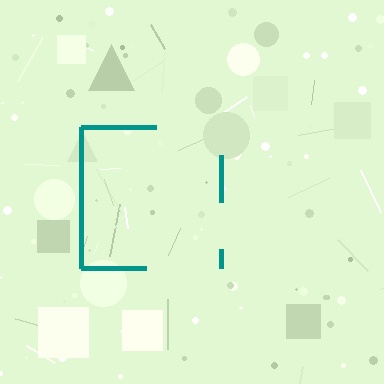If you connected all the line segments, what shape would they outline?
They would outline a square.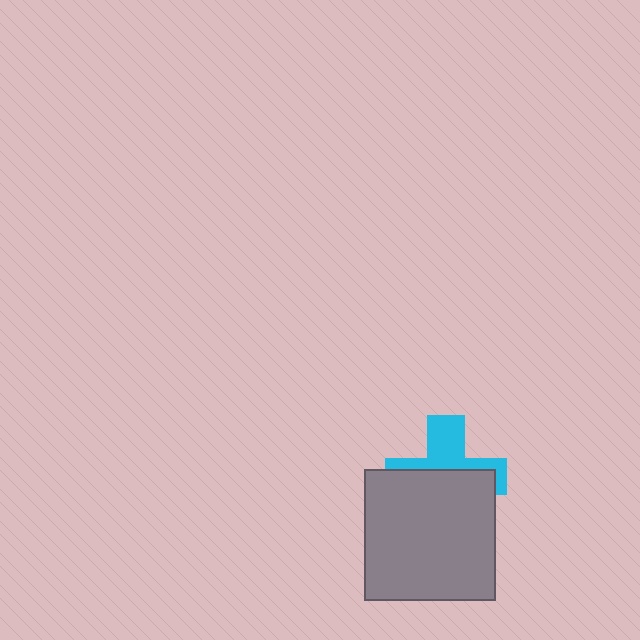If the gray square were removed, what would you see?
You would see the complete cyan cross.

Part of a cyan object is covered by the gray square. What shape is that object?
It is a cross.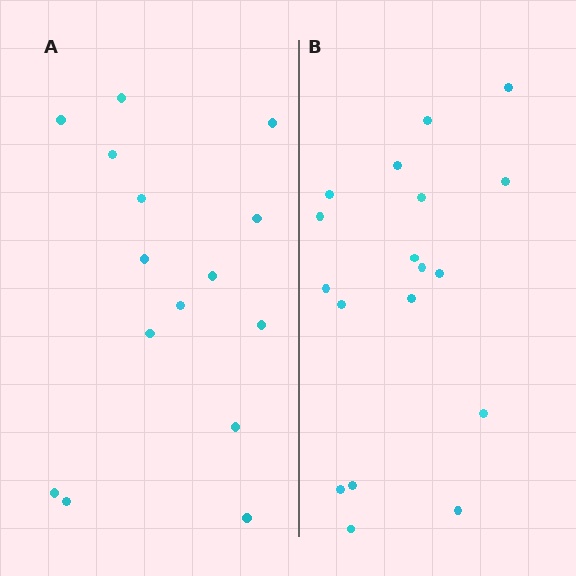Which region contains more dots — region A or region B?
Region B (the right region) has more dots.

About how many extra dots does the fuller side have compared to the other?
Region B has just a few more — roughly 2 or 3 more dots than region A.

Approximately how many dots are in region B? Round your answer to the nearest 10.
About 20 dots. (The exact count is 18, which rounds to 20.)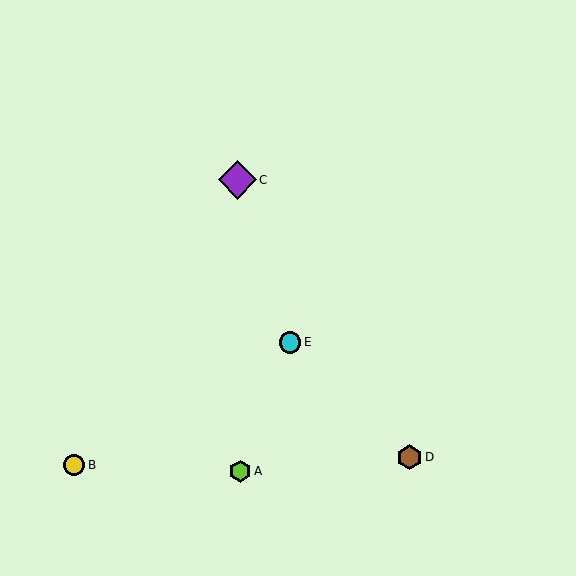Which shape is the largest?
The purple diamond (labeled C) is the largest.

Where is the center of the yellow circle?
The center of the yellow circle is at (74, 465).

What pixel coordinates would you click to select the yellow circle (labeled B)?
Click at (74, 465) to select the yellow circle B.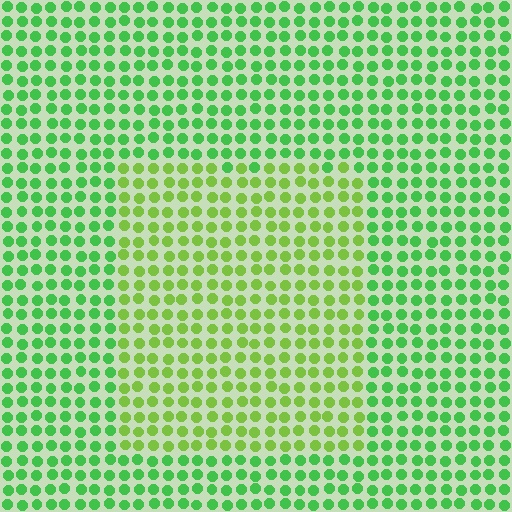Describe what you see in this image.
The image is filled with small green elements in a uniform arrangement. A rectangle-shaped region is visible where the elements are tinted to a slightly different hue, forming a subtle color boundary.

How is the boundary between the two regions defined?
The boundary is defined purely by a slight shift in hue (about 32 degrees). Spacing, size, and orientation are identical on both sides.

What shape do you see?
I see a rectangle.